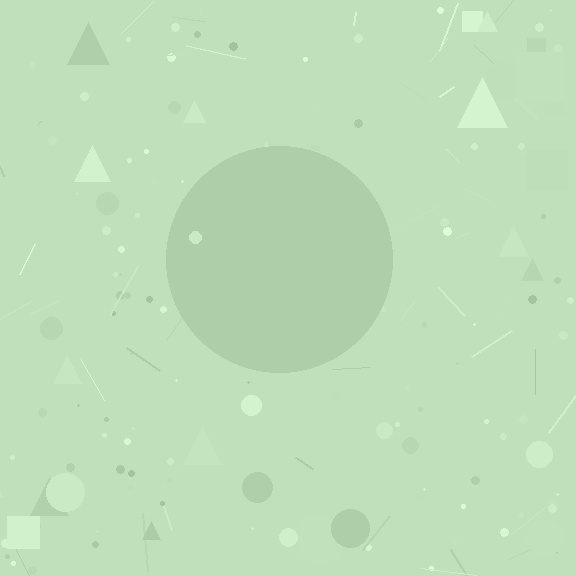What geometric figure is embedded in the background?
A circle is embedded in the background.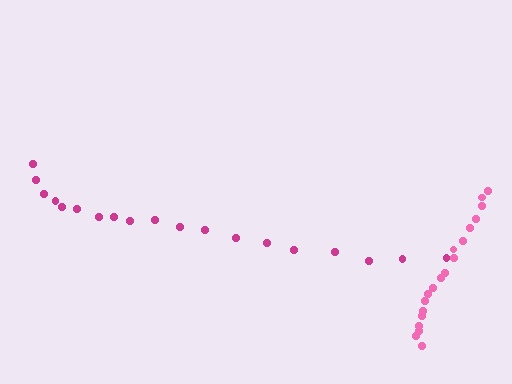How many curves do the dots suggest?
There are 2 distinct paths.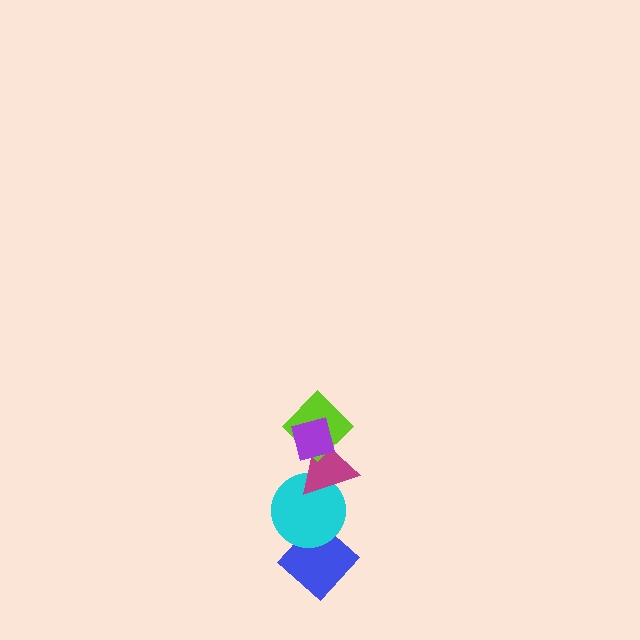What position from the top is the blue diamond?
The blue diamond is 5th from the top.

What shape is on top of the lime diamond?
The purple square is on top of the lime diamond.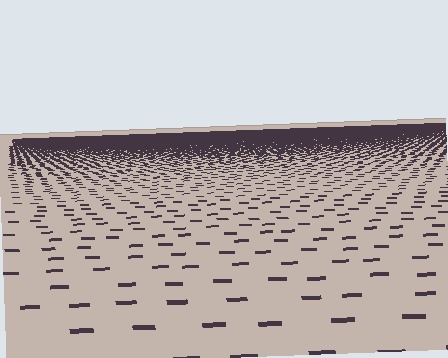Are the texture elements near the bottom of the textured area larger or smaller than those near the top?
Larger. Near the bottom, elements are closer to the viewer and appear at a bigger on-screen size.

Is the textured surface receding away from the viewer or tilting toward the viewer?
The surface is receding away from the viewer. Texture elements get smaller and denser toward the top.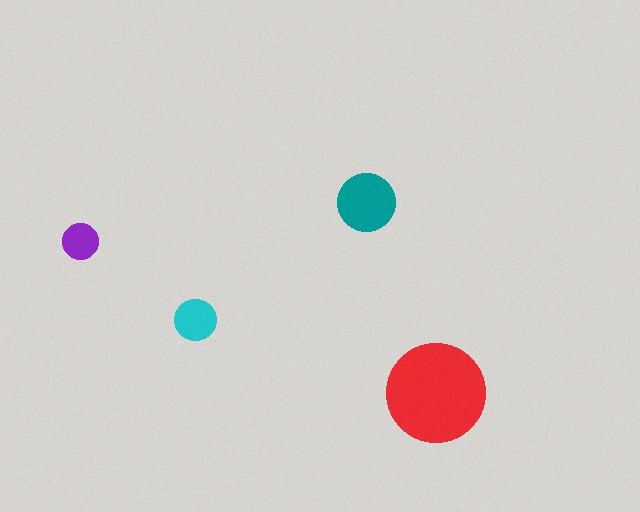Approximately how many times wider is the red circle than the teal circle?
About 1.5 times wider.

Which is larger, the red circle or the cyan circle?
The red one.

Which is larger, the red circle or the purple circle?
The red one.